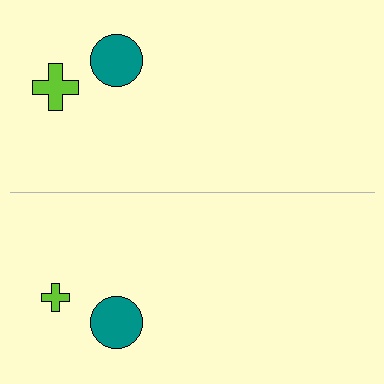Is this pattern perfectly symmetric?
No, the pattern is not perfectly symmetric. The lime cross on the bottom side has a different size than its mirror counterpart.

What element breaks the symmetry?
The lime cross on the bottom side has a different size than its mirror counterpart.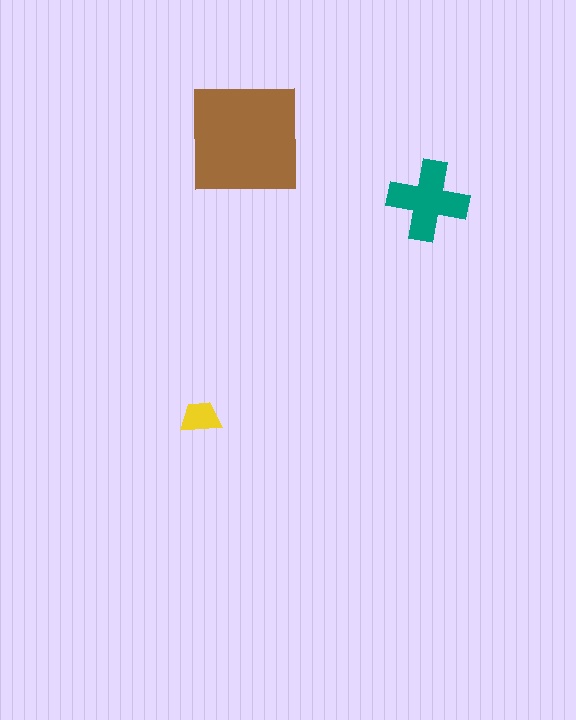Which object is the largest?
The brown square.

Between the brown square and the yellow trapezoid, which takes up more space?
The brown square.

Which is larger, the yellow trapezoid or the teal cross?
The teal cross.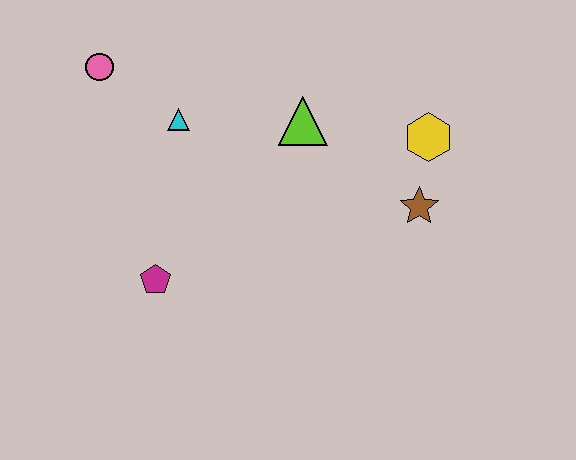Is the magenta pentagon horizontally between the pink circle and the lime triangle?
Yes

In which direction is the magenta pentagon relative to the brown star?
The magenta pentagon is to the left of the brown star.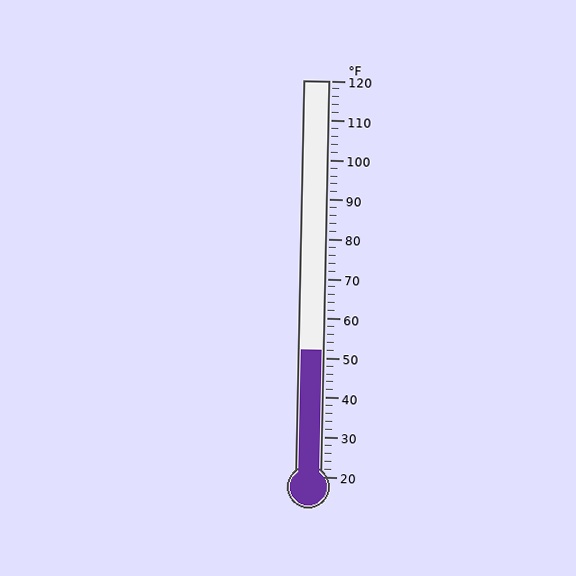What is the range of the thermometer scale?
The thermometer scale ranges from 20°F to 120°F.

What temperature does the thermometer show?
The thermometer shows approximately 52°F.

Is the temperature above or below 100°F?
The temperature is below 100°F.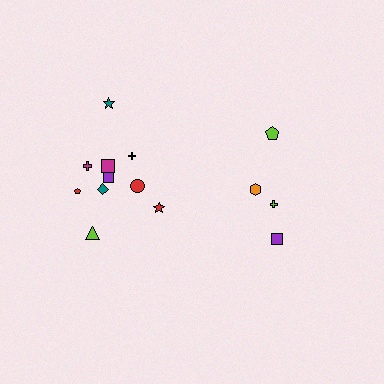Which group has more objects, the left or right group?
The left group.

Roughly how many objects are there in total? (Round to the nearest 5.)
Roughly 15 objects in total.